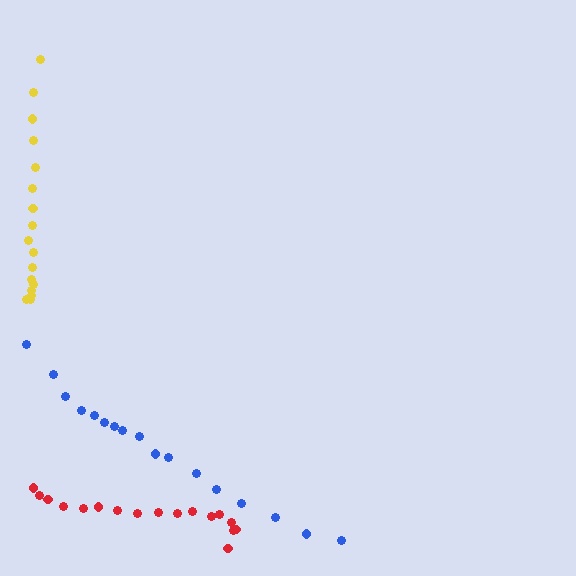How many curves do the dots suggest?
There are 3 distinct paths.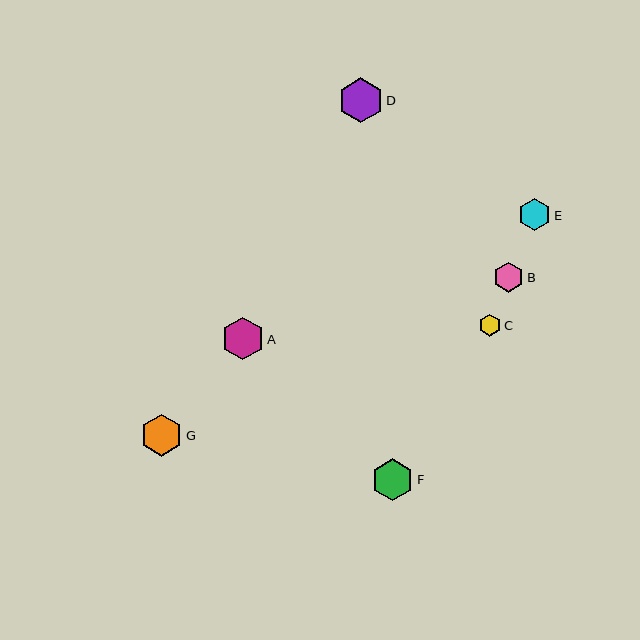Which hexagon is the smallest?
Hexagon C is the smallest with a size of approximately 22 pixels.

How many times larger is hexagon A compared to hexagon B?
Hexagon A is approximately 1.4 times the size of hexagon B.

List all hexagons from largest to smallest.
From largest to smallest: D, A, G, F, E, B, C.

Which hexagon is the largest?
Hexagon D is the largest with a size of approximately 45 pixels.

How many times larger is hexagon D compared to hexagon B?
Hexagon D is approximately 1.5 times the size of hexagon B.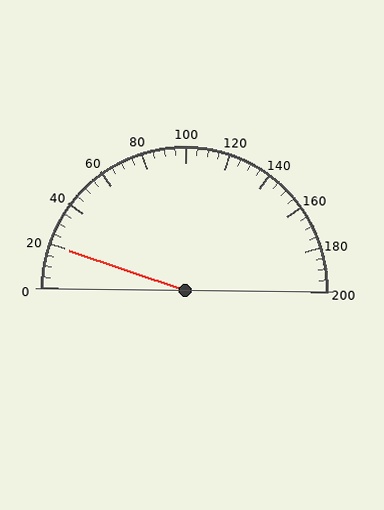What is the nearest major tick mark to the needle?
The nearest major tick mark is 20.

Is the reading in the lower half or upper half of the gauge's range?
The reading is in the lower half of the range (0 to 200).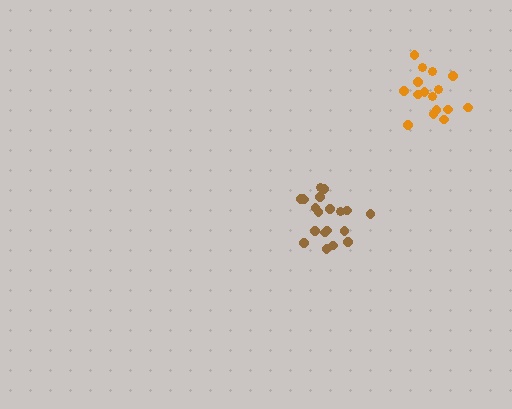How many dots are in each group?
Group 1: 20 dots, Group 2: 16 dots (36 total).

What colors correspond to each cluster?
The clusters are colored: brown, orange.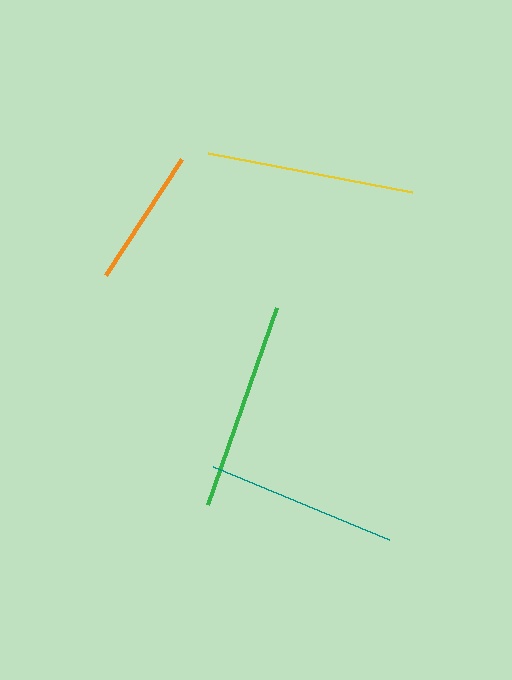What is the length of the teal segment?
The teal segment is approximately 190 pixels long.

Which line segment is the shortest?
The orange line is the shortest at approximately 139 pixels.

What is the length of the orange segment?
The orange segment is approximately 139 pixels long.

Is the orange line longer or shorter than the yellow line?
The yellow line is longer than the orange line.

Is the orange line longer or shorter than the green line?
The green line is longer than the orange line.